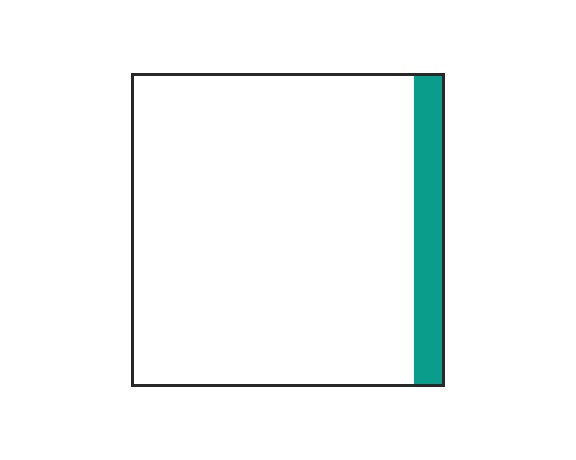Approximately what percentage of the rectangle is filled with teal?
Approximately 10%.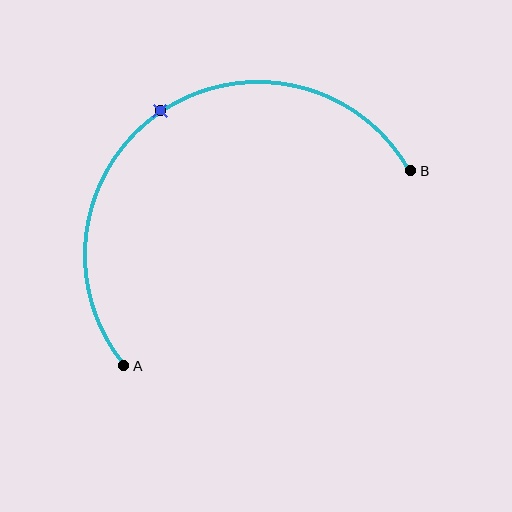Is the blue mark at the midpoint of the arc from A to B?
Yes. The blue mark lies on the arc at equal arc-length from both A and B — it is the arc midpoint.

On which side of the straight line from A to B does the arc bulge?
The arc bulges above and to the left of the straight line connecting A and B.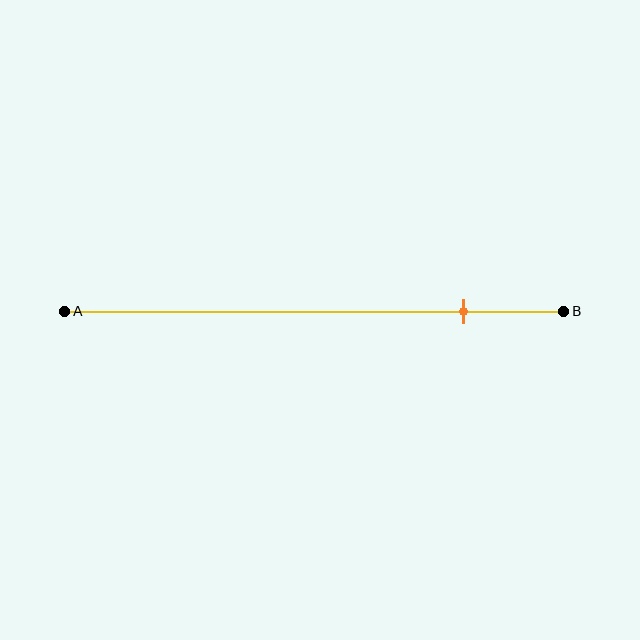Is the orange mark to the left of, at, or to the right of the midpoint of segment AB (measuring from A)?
The orange mark is to the right of the midpoint of segment AB.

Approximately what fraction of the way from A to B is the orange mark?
The orange mark is approximately 80% of the way from A to B.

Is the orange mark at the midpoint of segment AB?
No, the mark is at about 80% from A, not at the 50% midpoint.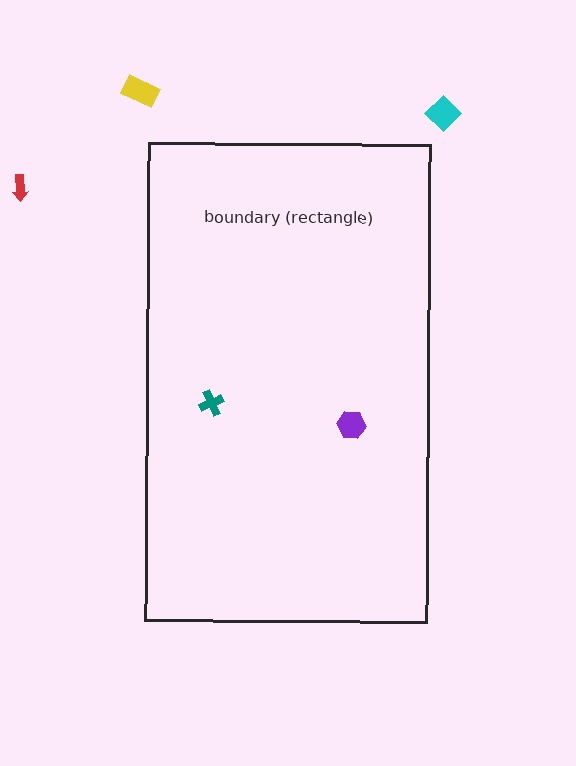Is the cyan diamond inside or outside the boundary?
Outside.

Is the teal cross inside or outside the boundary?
Inside.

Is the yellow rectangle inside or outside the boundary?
Outside.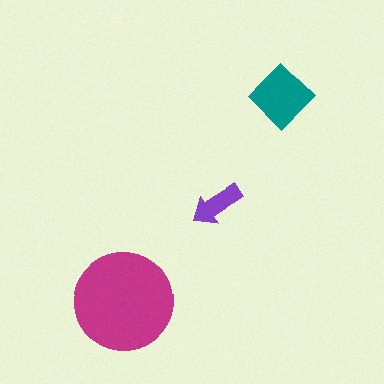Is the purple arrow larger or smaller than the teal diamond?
Smaller.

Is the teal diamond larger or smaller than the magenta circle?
Smaller.